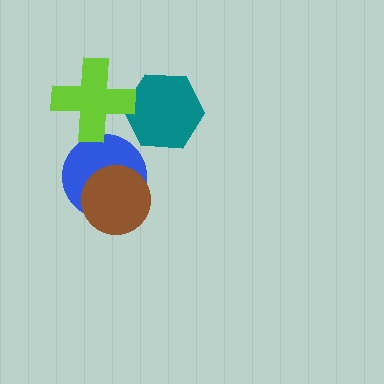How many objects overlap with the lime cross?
1 object overlaps with the lime cross.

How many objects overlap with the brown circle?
1 object overlaps with the brown circle.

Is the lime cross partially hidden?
No, no other shape covers it.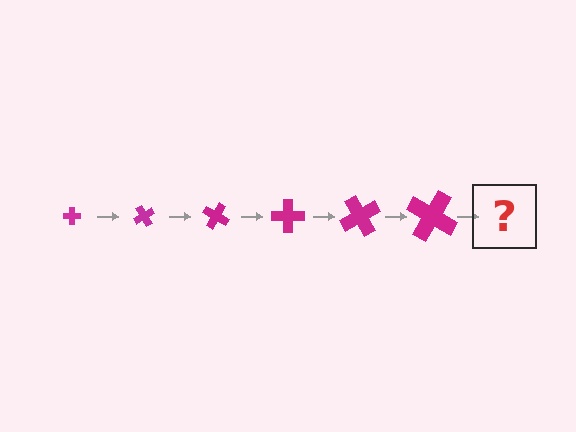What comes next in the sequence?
The next element should be a cross, larger than the previous one and rotated 360 degrees from the start.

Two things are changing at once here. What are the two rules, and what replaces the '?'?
The two rules are that the cross grows larger each step and it rotates 60 degrees each step. The '?' should be a cross, larger than the previous one and rotated 360 degrees from the start.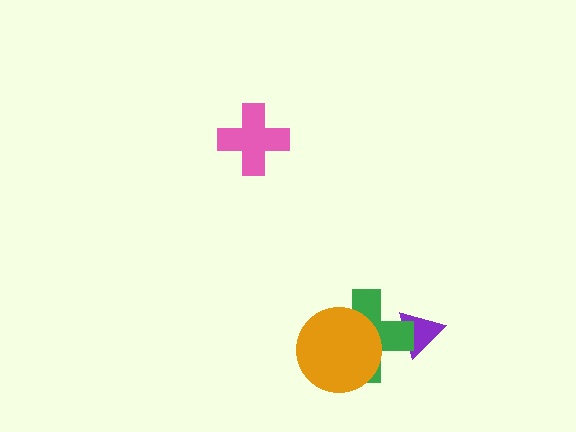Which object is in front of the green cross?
The orange circle is in front of the green cross.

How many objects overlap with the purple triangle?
1 object overlaps with the purple triangle.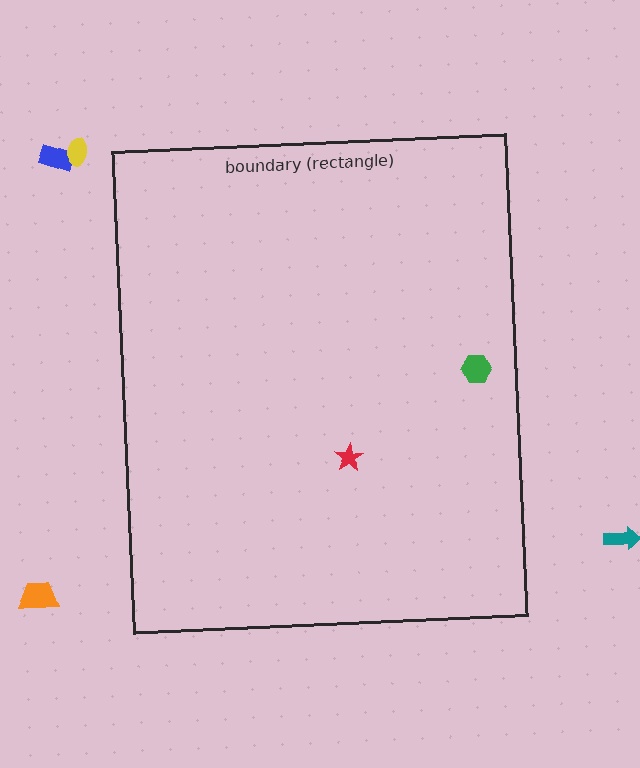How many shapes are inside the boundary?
2 inside, 4 outside.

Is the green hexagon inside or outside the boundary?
Inside.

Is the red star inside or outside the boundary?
Inside.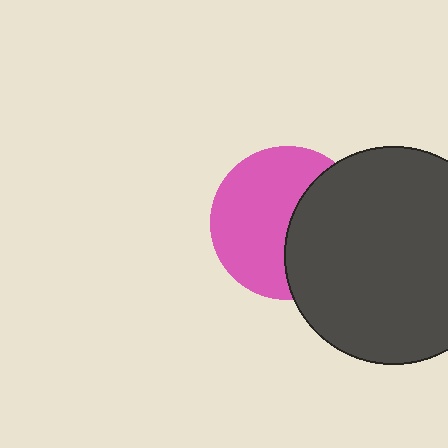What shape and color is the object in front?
The object in front is a dark gray circle.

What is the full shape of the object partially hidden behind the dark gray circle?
The partially hidden object is a pink circle.